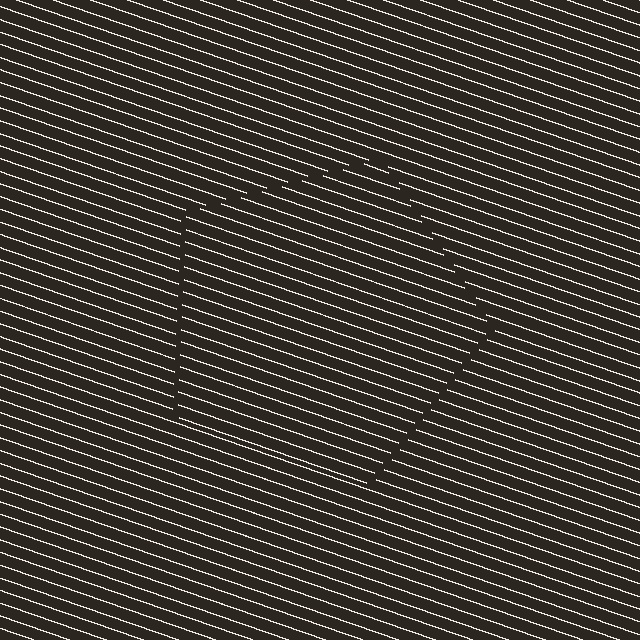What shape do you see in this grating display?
An illusory pentagon. The interior of the shape contains the same grating, shifted by half a period — the contour is defined by the phase discontinuity where line-ends from the inner and outer gratings abut.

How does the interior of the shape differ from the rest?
The interior of the shape contains the same grating, shifted by half a period — the contour is defined by the phase discontinuity where line-ends from the inner and outer gratings abut.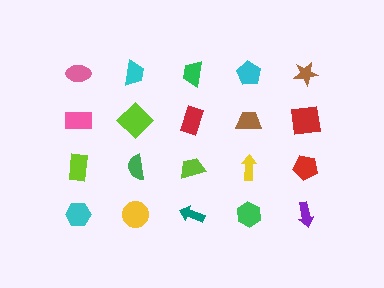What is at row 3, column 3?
A lime trapezoid.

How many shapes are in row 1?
5 shapes.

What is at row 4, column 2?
A yellow circle.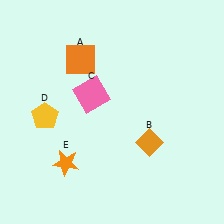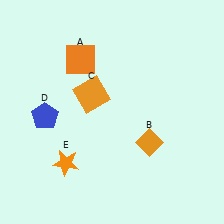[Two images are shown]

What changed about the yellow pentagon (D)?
In Image 1, D is yellow. In Image 2, it changed to blue.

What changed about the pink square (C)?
In Image 1, C is pink. In Image 2, it changed to orange.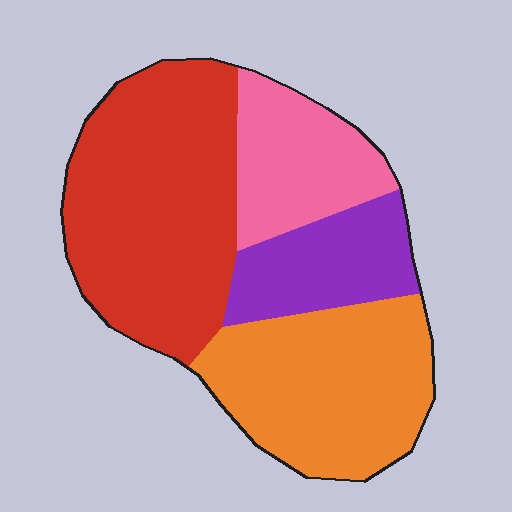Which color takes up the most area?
Red, at roughly 40%.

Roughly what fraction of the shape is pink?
Pink takes up about one sixth (1/6) of the shape.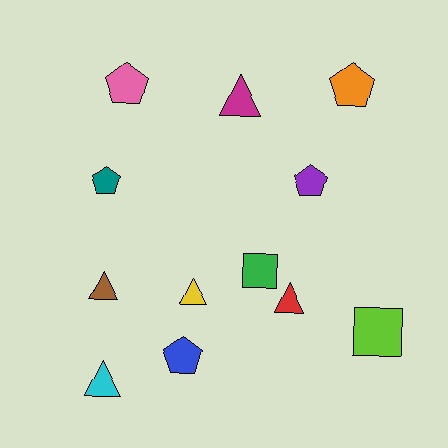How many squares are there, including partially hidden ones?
There are 2 squares.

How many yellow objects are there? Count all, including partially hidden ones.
There is 1 yellow object.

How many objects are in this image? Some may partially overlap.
There are 12 objects.